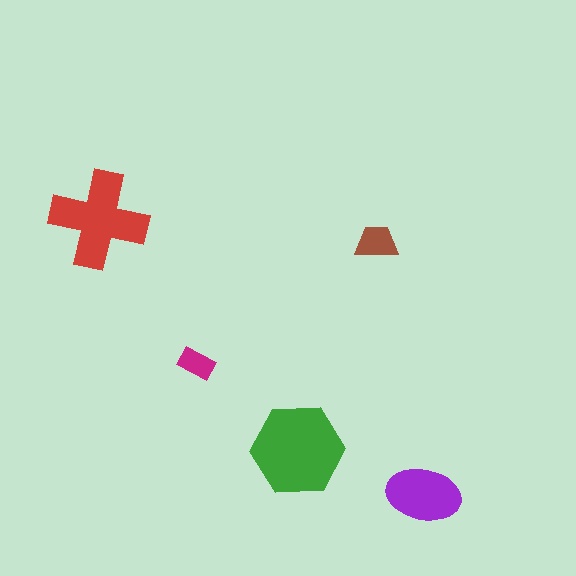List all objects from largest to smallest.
The green hexagon, the red cross, the purple ellipse, the brown trapezoid, the magenta rectangle.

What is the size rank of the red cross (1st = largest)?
2nd.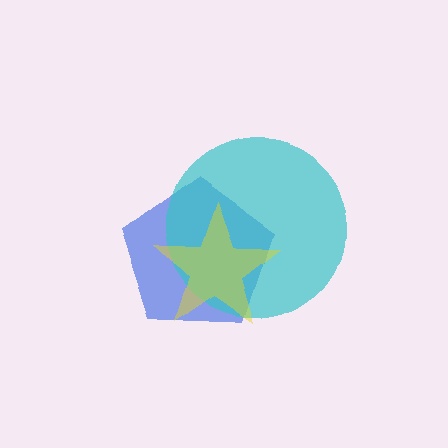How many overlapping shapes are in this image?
There are 3 overlapping shapes in the image.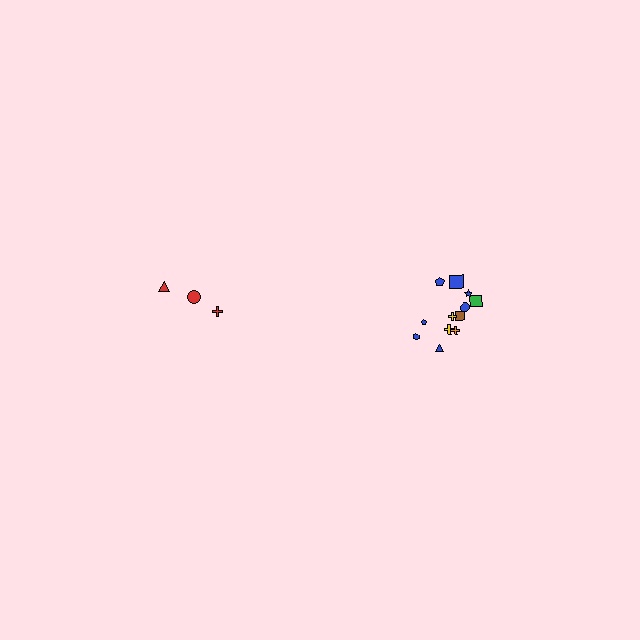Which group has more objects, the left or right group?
The right group.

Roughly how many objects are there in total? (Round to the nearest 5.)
Roughly 15 objects in total.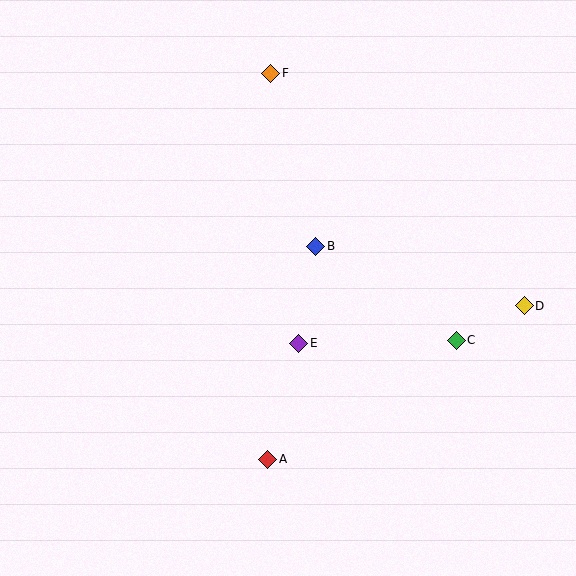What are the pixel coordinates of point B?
Point B is at (316, 246).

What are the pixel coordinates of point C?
Point C is at (456, 340).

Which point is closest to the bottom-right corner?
Point C is closest to the bottom-right corner.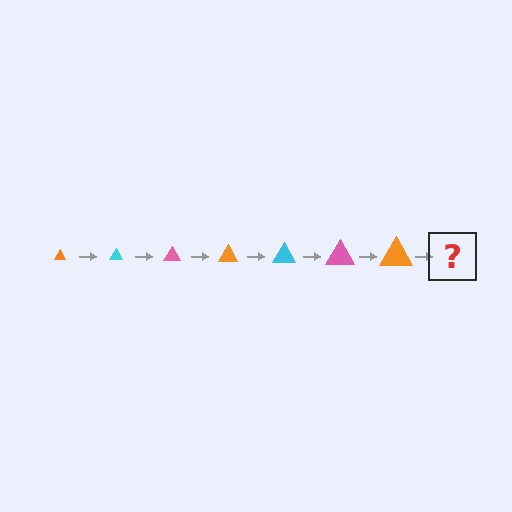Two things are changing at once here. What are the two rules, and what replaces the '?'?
The two rules are that the triangle grows larger each step and the color cycles through orange, cyan, and pink. The '?' should be a cyan triangle, larger than the previous one.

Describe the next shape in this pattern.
It should be a cyan triangle, larger than the previous one.